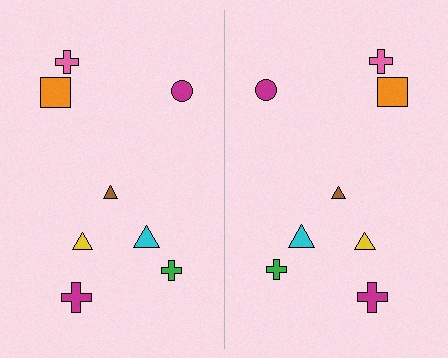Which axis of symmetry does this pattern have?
The pattern has a vertical axis of symmetry running through the center of the image.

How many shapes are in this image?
There are 16 shapes in this image.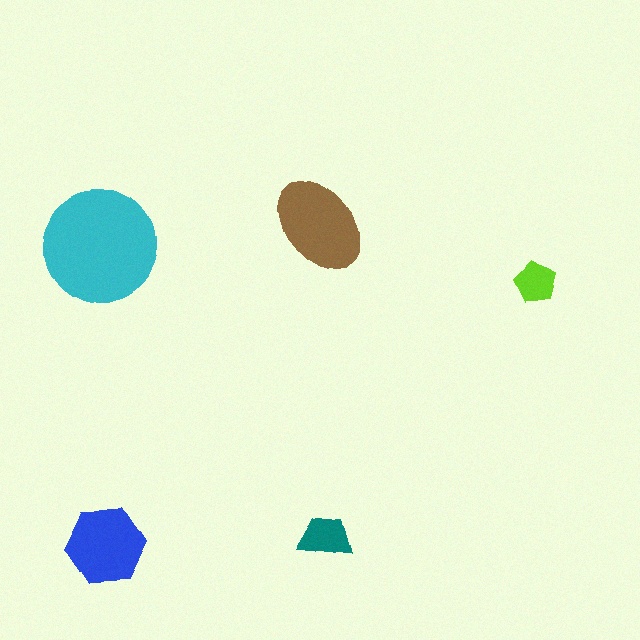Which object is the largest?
The cyan circle.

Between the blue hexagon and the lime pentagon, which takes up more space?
The blue hexagon.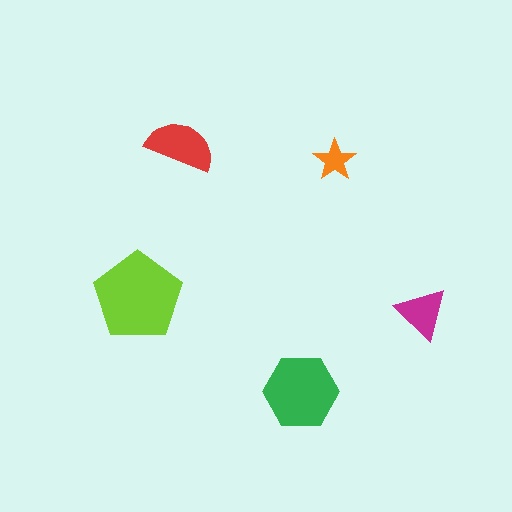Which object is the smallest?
The orange star.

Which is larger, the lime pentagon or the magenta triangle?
The lime pentagon.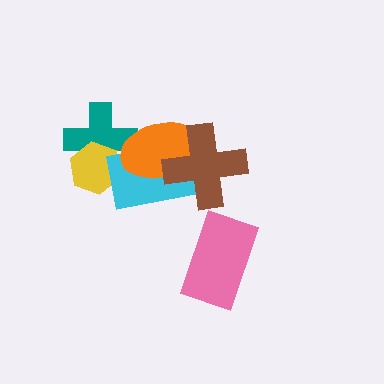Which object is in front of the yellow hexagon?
The cyan rectangle is in front of the yellow hexagon.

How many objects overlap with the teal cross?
3 objects overlap with the teal cross.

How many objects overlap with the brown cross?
2 objects overlap with the brown cross.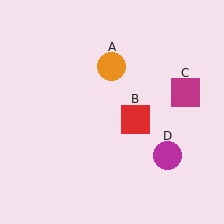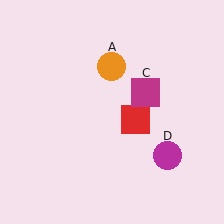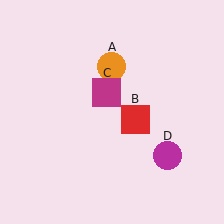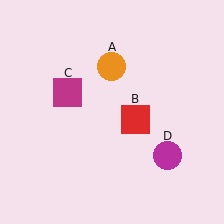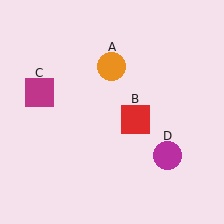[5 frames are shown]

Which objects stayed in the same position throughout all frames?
Orange circle (object A) and red square (object B) and magenta circle (object D) remained stationary.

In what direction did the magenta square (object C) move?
The magenta square (object C) moved left.